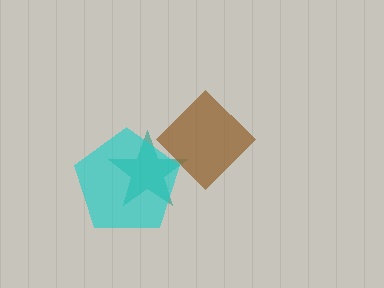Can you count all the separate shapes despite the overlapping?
Yes, there are 3 separate shapes.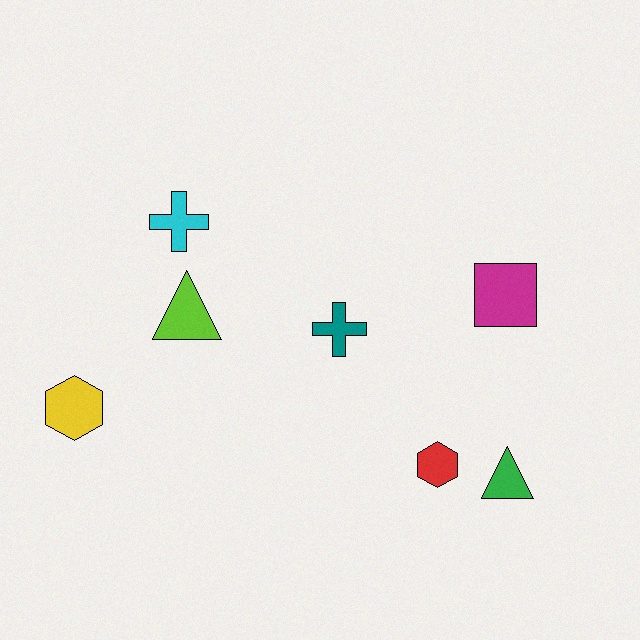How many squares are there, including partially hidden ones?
There is 1 square.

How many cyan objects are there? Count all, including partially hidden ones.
There is 1 cyan object.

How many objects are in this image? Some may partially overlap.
There are 7 objects.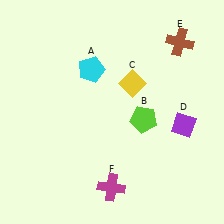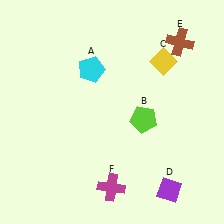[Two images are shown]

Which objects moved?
The objects that moved are: the yellow diamond (C), the purple diamond (D).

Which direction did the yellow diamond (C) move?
The yellow diamond (C) moved right.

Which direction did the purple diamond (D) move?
The purple diamond (D) moved down.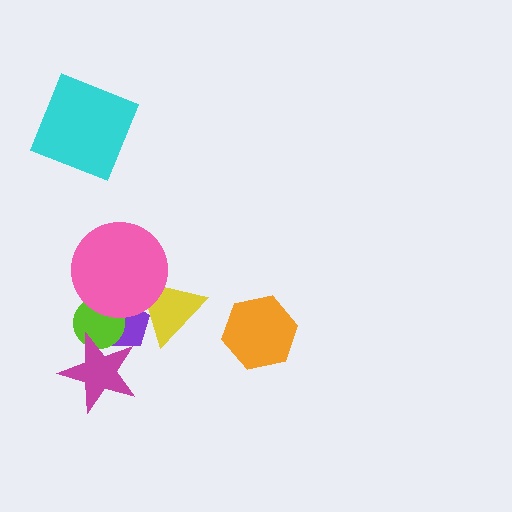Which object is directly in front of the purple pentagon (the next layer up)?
The yellow triangle is directly in front of the purple pentagon.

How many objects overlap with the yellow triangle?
2 objects overlap with the yellow triangle.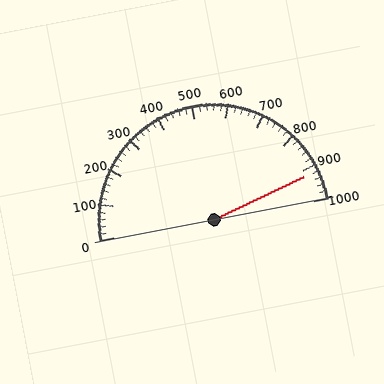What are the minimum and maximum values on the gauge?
The gauge ranges from 0 to 1000.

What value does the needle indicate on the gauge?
The needle indicates approximately 920.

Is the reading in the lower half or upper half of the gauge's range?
The reading is in the upper half of the range (0 to 1000).